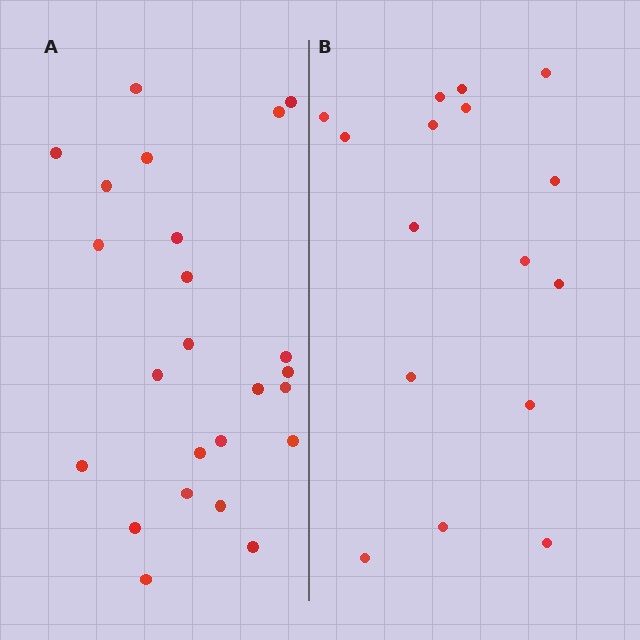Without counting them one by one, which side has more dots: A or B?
Region A (the left region) has more dots.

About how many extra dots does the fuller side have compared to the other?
Region A has roughly 8 or so more dots than region B.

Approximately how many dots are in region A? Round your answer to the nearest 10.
About 20 dots. (The exact count is 24, which rounds to 20.)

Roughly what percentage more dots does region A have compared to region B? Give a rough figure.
About 50% more.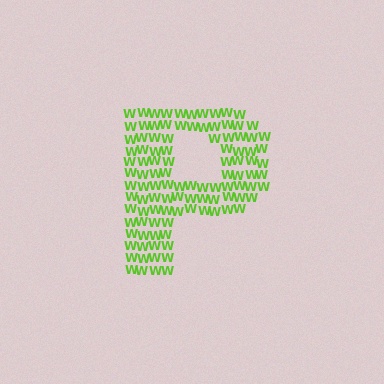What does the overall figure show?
The overall figure shows the letter P.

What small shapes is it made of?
It is made of small letter W's.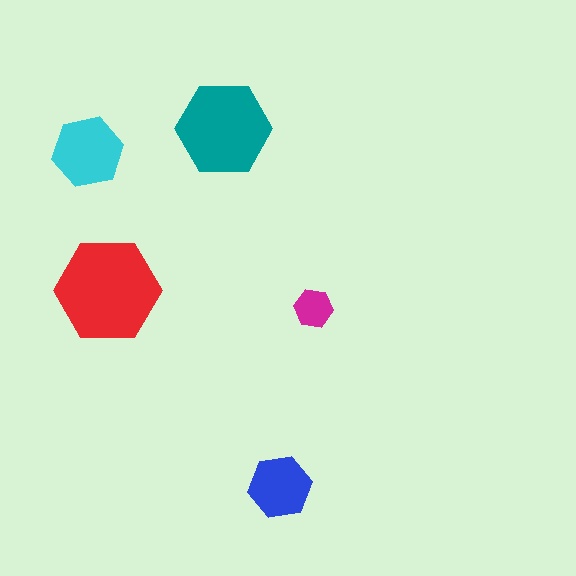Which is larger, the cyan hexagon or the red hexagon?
The red one.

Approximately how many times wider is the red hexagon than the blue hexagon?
About 1.5 times wider.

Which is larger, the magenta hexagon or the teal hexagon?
The teal one.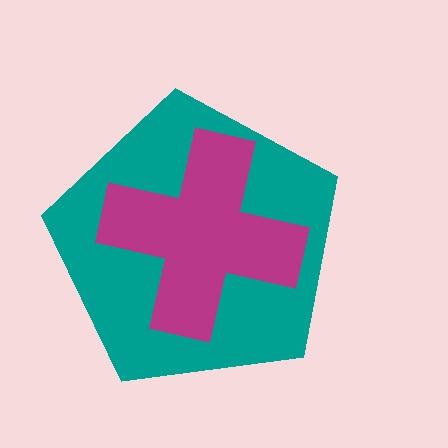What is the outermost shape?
The teal pentagon.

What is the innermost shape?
The magenta cross.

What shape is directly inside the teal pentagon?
The magenta cross.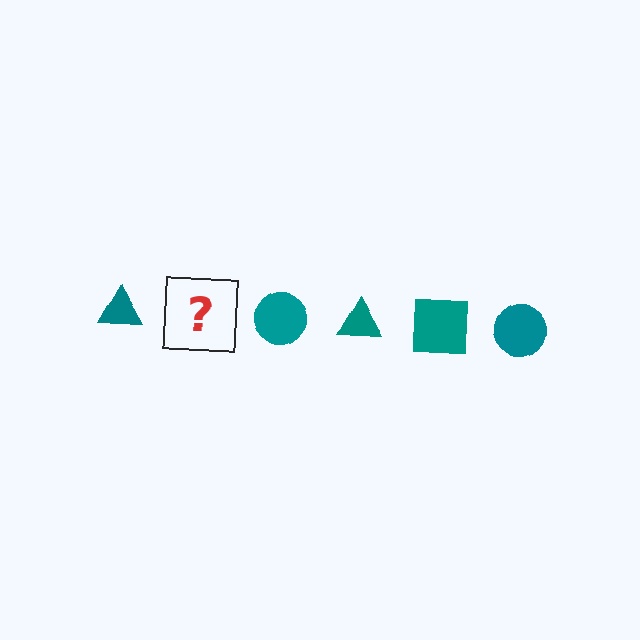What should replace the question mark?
The question mark should be replaced with a teal square.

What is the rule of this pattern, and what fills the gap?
The rule is that the pattern cycles through triangle, square, circle shapes in teal. The gap should be filled with a teal square.